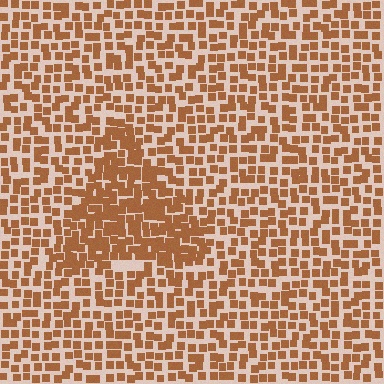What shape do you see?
I see a triangle.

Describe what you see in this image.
The image contains small brown elements arranged at two different densities. A triangle-shaped region is visible where the elements are more densely packed than the surrounding area.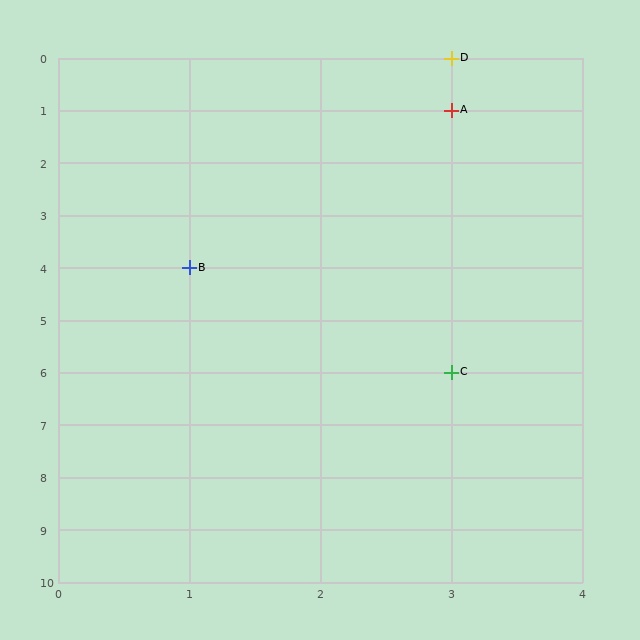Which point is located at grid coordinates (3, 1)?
Point A is at (3, 1).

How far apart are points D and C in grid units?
Points D and C are 6 rows apart.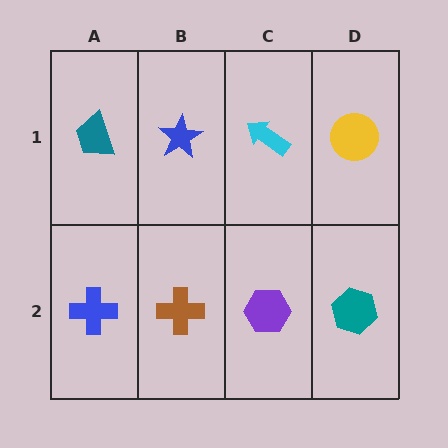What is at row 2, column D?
A teal hexagon.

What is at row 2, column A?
A blue cross.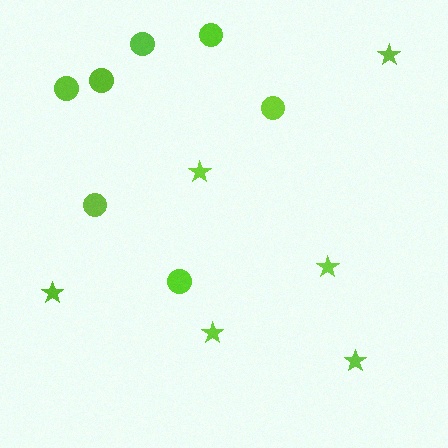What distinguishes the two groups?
There are 2 groups: one group of circles (7) and one group of stars (6).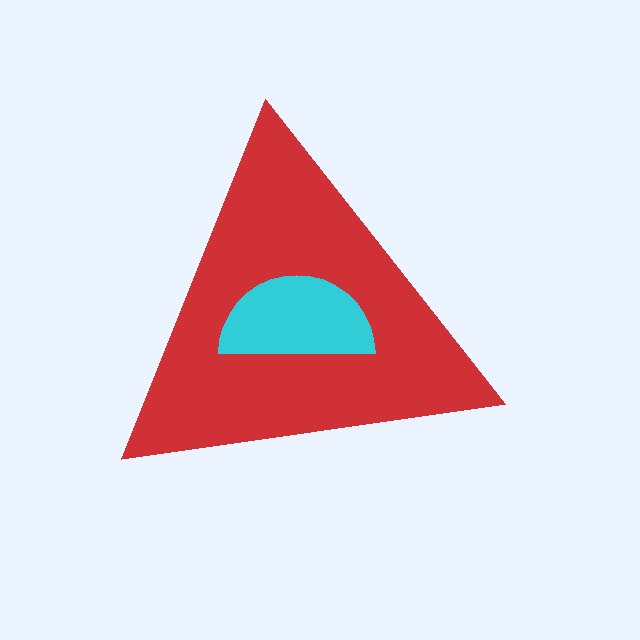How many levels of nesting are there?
2.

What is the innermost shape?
The cyan semicircle.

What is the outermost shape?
The red triangle.